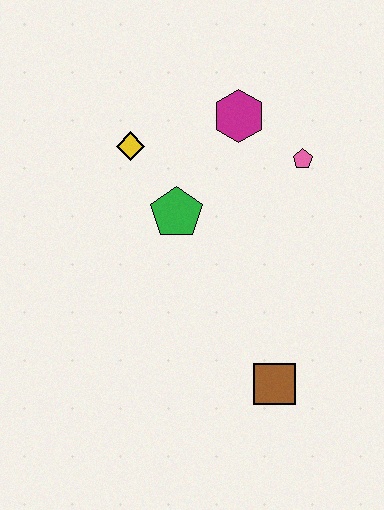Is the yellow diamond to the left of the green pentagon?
Yes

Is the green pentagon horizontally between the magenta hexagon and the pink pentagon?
No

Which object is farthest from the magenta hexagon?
The brown square is farthest from the magenta hexagon.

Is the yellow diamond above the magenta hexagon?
No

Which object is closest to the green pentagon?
The yellow diamond is closest to the green pentagon.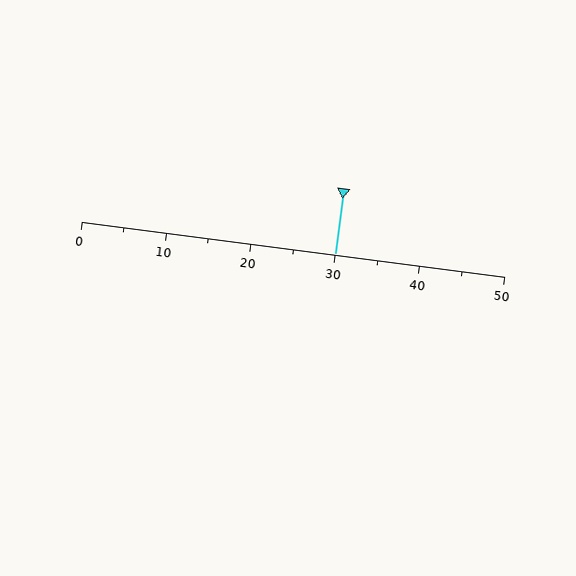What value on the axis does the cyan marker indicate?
The marker indicates approximately 30.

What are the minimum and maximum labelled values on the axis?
The axis runs from 0 to 50.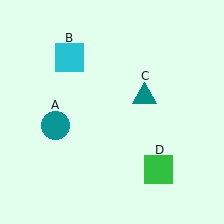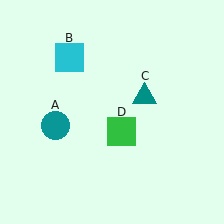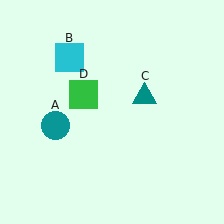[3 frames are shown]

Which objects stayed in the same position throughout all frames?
Teal circle (object A) and cyan square (object B) and teal triangle (object C) remained stationary.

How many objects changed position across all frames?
1 object changed position: green square (object D).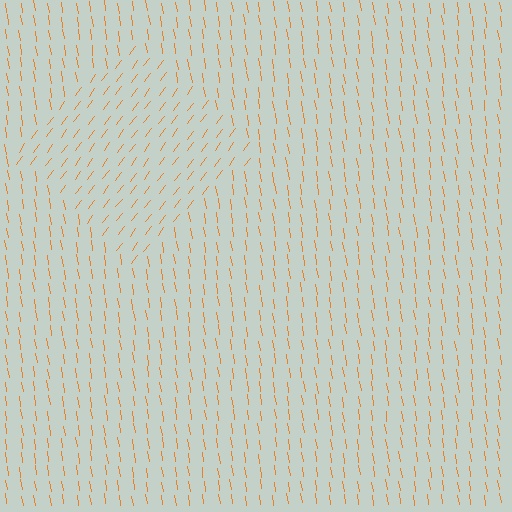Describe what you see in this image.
The image is filled with small orange line segments. A diamond region in the image has lines oriented differently from the surrounding lines, creating a visible texture boundary.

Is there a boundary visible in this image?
Yes, there is a texture boundary formed by a change in line orientation.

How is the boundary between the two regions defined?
The boundary is defined purely by a change in line orientation (approximately 45 degrees difference). All lines are the same color and thickness.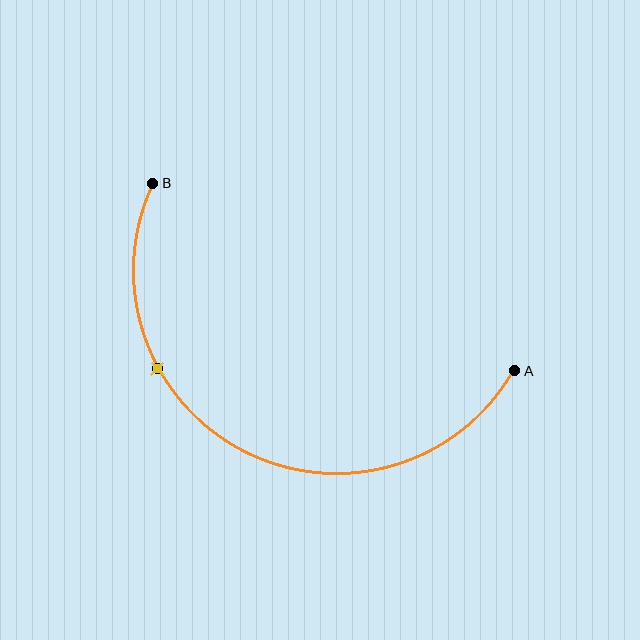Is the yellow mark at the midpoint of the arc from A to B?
No. The yellow mark lies on the arc but is closer to endpoint B. The arc midpoint would be at the point on the curve equidistant along the arc from both A and B.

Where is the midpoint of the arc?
The arc midpoint is the point on the curve farthest from the straight line joining A and B. It sits below that line.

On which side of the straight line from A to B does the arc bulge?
The arc bulges below the straight line connecting A and B.